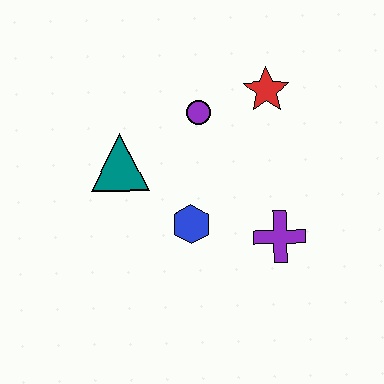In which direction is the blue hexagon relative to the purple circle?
The blue hexagon is below the purple circle.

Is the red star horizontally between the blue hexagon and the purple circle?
No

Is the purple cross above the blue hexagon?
No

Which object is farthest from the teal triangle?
The purple cross is farthest from the teal triangle.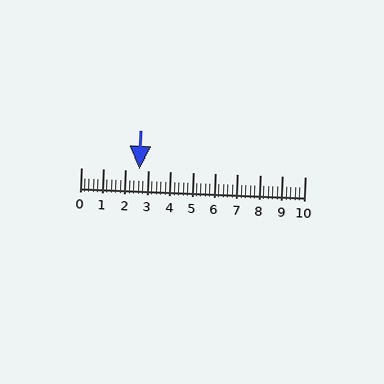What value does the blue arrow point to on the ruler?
The blue arrow points to approximately 2.6.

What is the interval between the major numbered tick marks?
The major tick marks are spaced 1 units apart.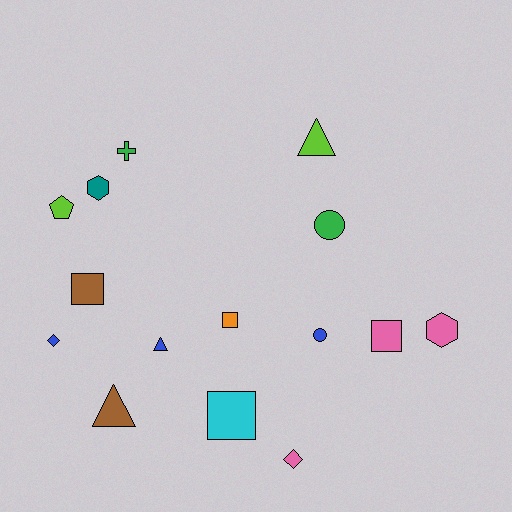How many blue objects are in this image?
There are 3 blue objects.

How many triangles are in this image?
There are 3 triangles.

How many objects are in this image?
There are 15 objects.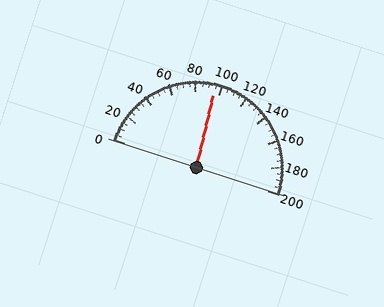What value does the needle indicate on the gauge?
The needle indicates approximately 95.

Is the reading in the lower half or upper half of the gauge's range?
The reading is in the lower half of the range (0 to 200).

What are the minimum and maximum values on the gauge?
The gauge ranges from 0 to 200.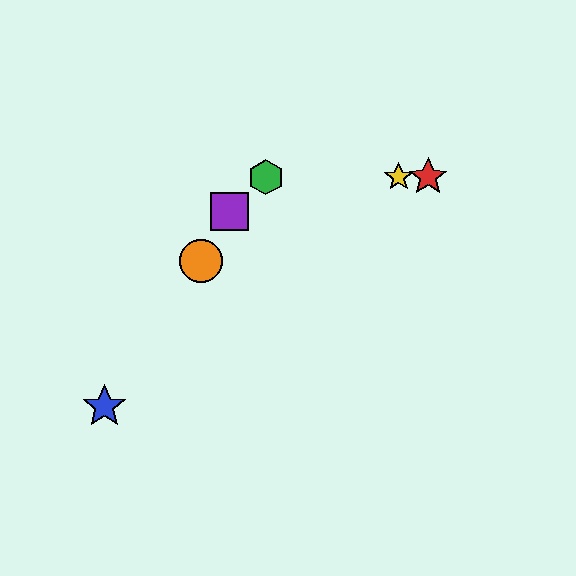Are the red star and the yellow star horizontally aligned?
Yes, both are at y≈177.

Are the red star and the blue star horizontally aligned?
No, the red star is at y≈177 and the blue star is at y≈406.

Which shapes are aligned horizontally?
The red star, the green hexagon, the yellow star are aligned horizontally.